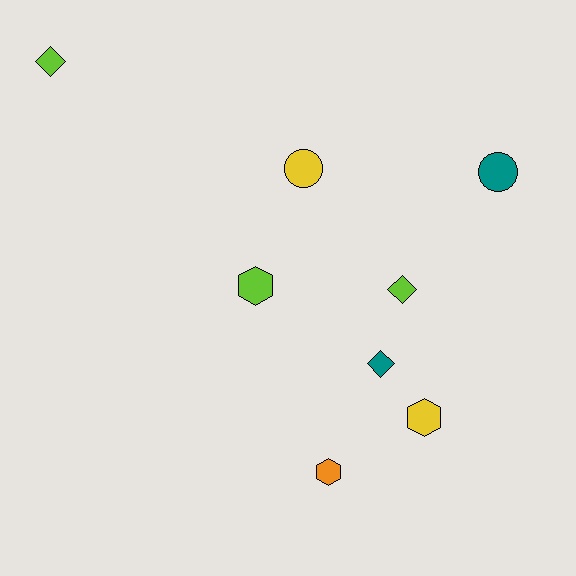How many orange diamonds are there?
There are no orange diamonds.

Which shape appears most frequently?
Diamond, with 3 objects.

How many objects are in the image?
There are 8 objects.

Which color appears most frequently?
Lime, with 3 objects.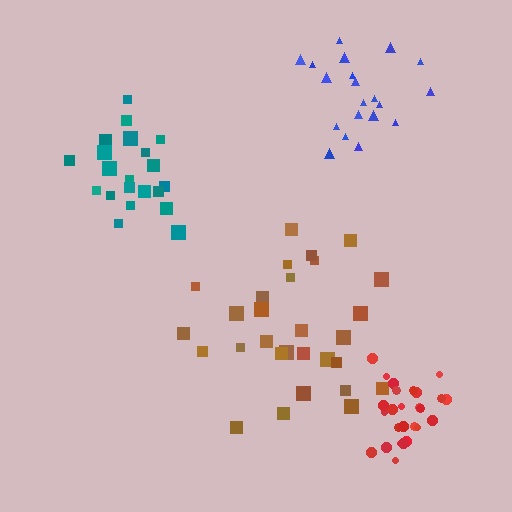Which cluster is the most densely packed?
Red.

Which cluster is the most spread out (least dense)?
Brown.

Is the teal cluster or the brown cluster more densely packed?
Teal.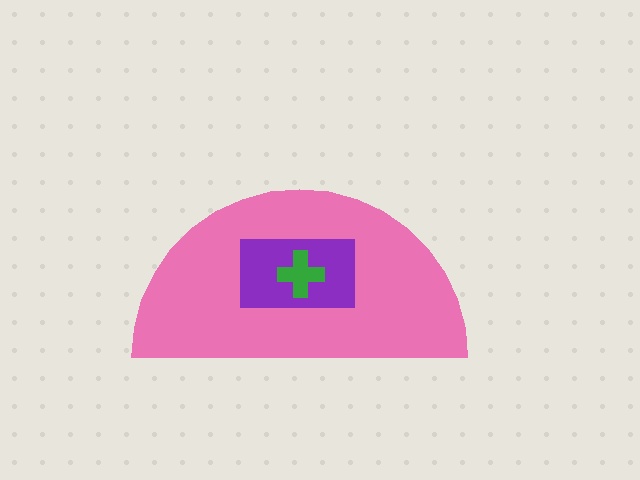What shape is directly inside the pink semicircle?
The purple rectangle.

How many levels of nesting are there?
3.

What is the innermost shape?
The green cross.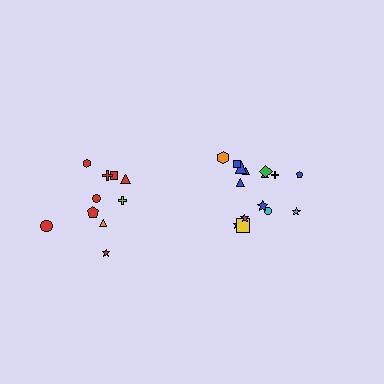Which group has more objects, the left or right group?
The right group.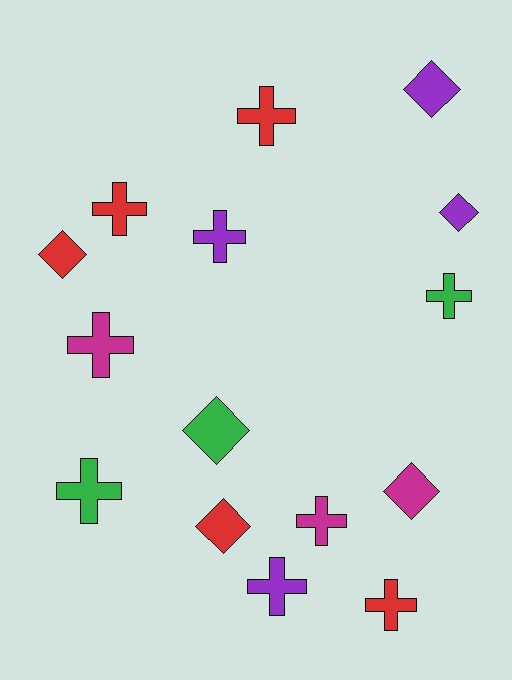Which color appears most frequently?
Red, with 5 objects.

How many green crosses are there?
There are 2 green crosses.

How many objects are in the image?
There are 15 objects.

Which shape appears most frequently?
Cross, with 9 objects.